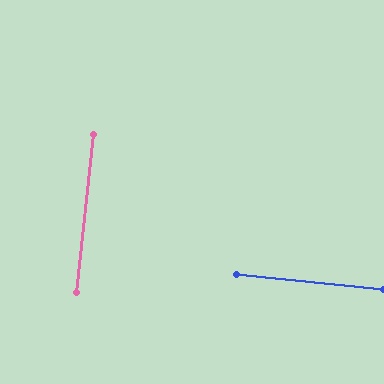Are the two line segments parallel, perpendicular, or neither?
Perpendicular — they meet at approximately 90°.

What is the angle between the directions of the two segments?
Approximately 90 degrees.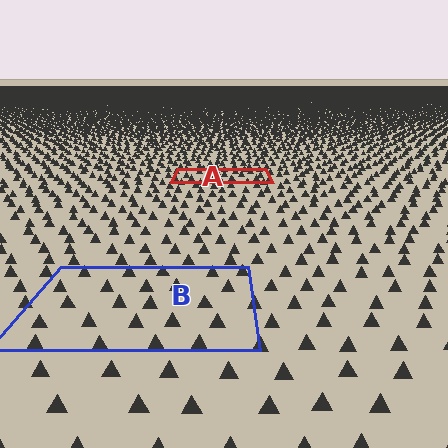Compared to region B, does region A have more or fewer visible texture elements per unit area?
Region A has more texture elements per unit area — they are packed more densely because it is farther away.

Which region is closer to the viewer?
Region B is closer. The texture elements there are larger and more spread out.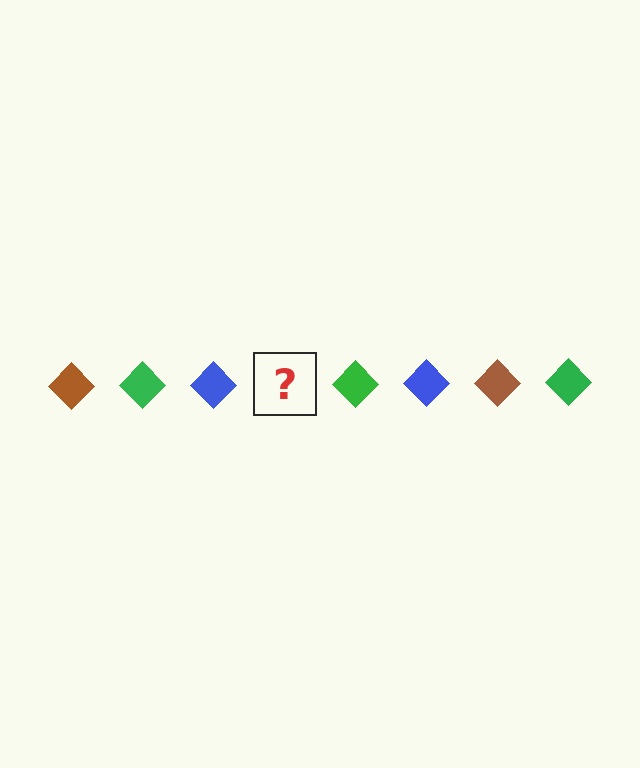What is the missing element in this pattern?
The missing element is a brown diamond.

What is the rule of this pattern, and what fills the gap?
The rule is that the pattern cycles through brown, green, blue diamonds. The gap should be filled with a brown diamond.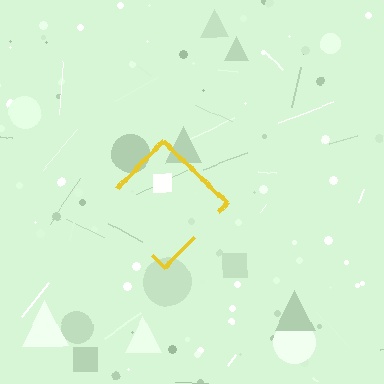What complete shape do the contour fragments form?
The contour fragments form a diamond.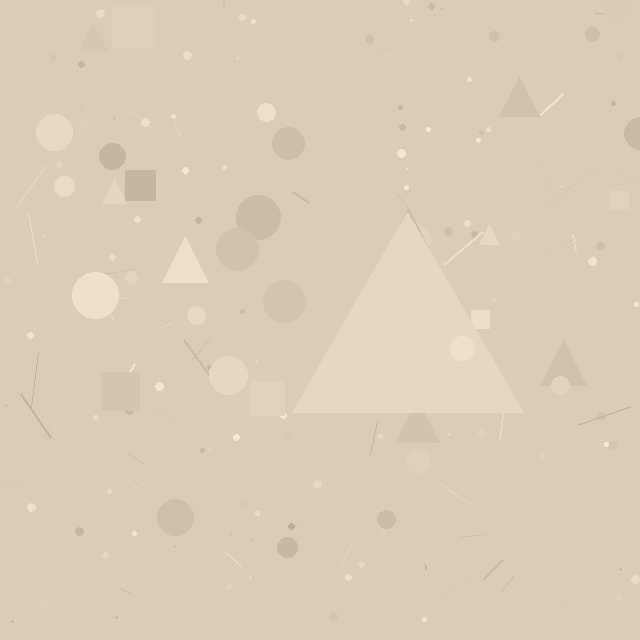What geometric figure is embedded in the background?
A triangle is embedded in the background.